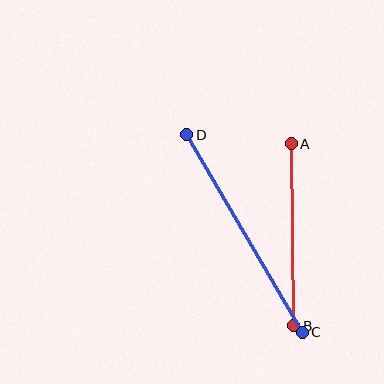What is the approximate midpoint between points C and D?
The midpoint is at approximately (245, 233) pixels.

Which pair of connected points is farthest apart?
Points C and D are farthest apart.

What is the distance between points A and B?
The distance is approximately 182 pixels.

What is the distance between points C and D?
The distance is approximately 229 pixels.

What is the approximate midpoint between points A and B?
The midpoint is at approximately (293, 235) pixels.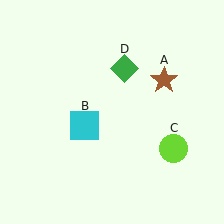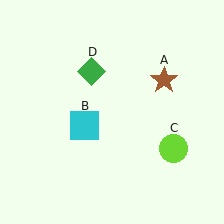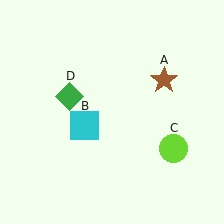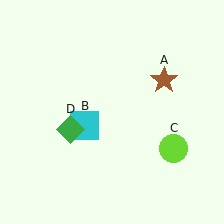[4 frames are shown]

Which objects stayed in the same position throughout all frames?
Brown star (object A) and cyan square (object B) and lime circle (object C) remained stationary.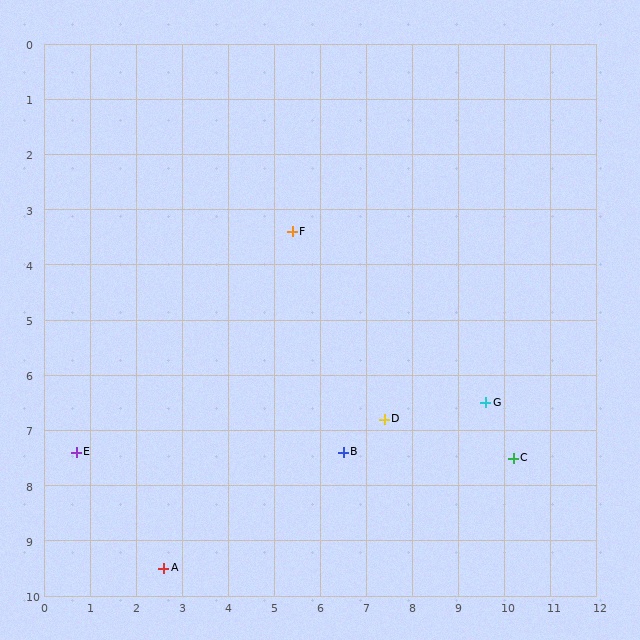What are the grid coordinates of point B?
Point B is at approximately (6.5, 7.4).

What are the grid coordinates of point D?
Point D is at approximately (7.4, 6.8).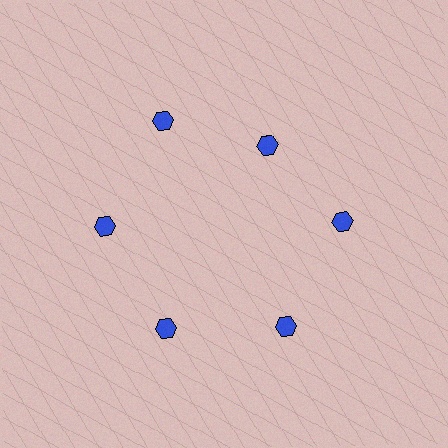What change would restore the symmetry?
The symmetry would be restored by moving it outward, back onto the ring so that all 6 hexagons sit at equal angles and equal distance from the center.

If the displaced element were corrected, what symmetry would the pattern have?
It would have 6-fold rotational symmetry — the pattern would map onto itself every 60 degrees.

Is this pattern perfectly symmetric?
No. The 6 blue hexagons are arranged in a ring, but one element near the 1 o'clock position is pulled inward toward the center, breaking the 6-fold rotational symmetry.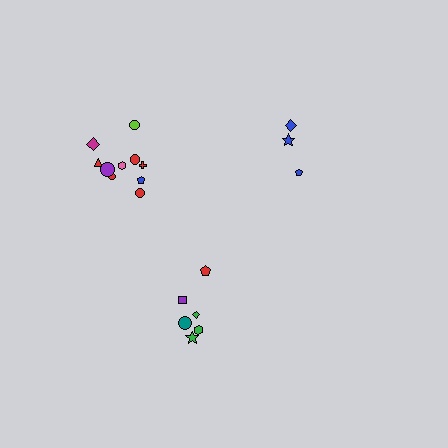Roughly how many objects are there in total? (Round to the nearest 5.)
Roughly 20 objects in total.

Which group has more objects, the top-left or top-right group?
The top-left group.